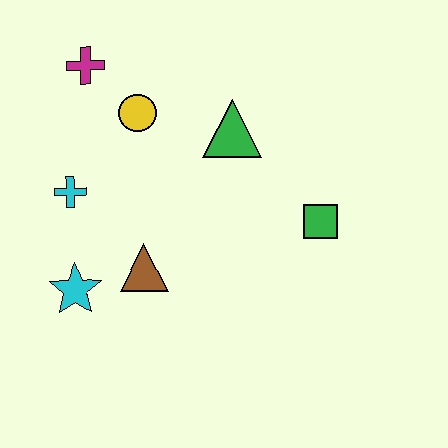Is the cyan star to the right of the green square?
No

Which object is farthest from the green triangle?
The cyan star is farthest from the green triangle.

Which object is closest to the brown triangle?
The cyan star is closest to the brown triangle.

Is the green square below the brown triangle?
No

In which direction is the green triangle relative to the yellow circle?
The green triangle is to the right of the yellow circle.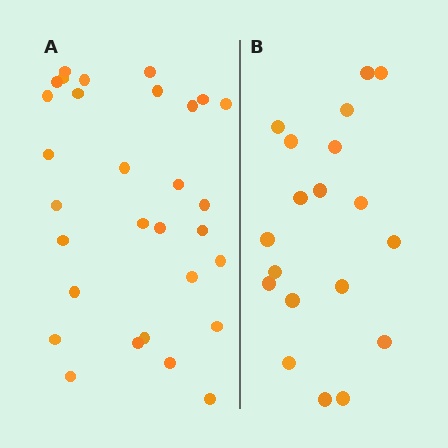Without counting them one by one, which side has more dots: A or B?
Region A (the left region) has more dots.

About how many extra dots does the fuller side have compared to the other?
Region A has roughly 12 or so more dots than region B.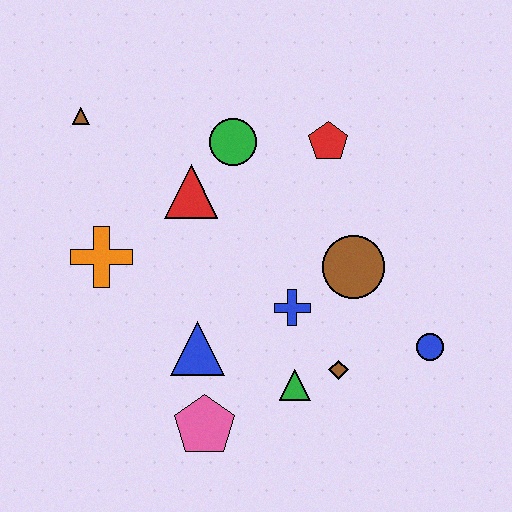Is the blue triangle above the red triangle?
No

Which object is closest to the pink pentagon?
The blue triangle is closest to the pink pentagon.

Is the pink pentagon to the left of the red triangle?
No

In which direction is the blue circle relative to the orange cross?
The blue circle is to the right of the orange cross.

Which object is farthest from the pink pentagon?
The brown triangle is farthest from the pink pentagon.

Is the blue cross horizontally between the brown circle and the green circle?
Yes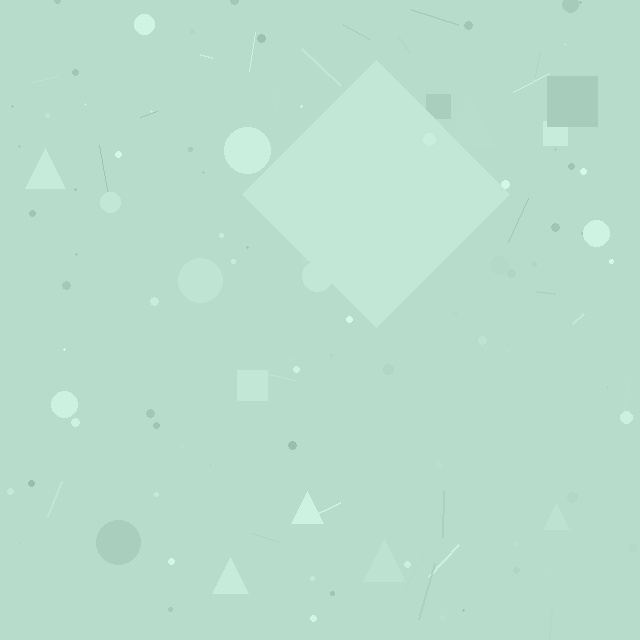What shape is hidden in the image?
A diamond is hidden in the image.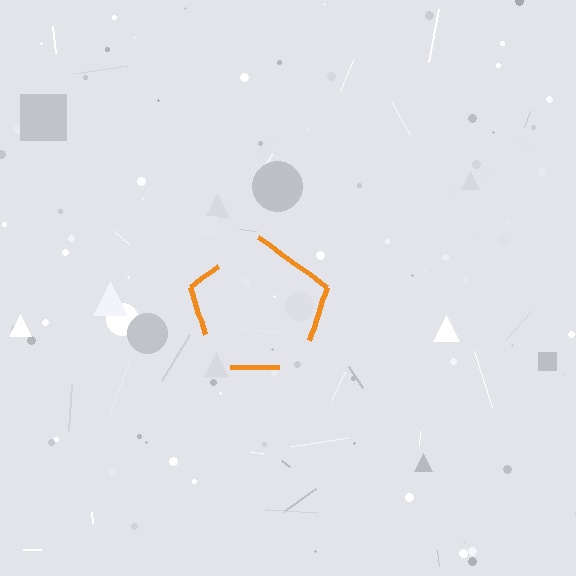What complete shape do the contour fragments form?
The contour fragments form a pentagon.